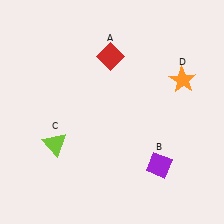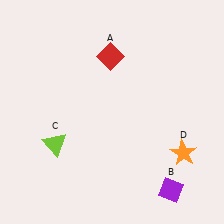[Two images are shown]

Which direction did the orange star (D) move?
The orange star (D) moved down.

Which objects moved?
The objects that moved are: the purple diamond (B), the orange star (D).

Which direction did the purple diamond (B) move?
The purple diamond (B) moved down.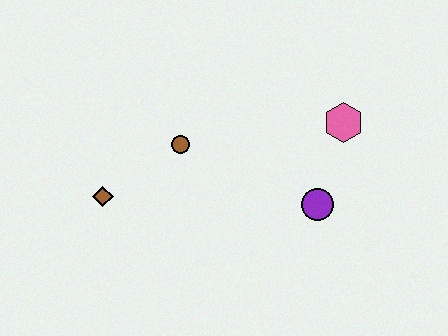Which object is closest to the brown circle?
The brown diamond is closest to the brown circle.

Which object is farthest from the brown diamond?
The pink hexagon is farthest from the brown diamond.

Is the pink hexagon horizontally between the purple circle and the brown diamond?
No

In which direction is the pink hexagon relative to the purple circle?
The pink hexagon is above the purple circle.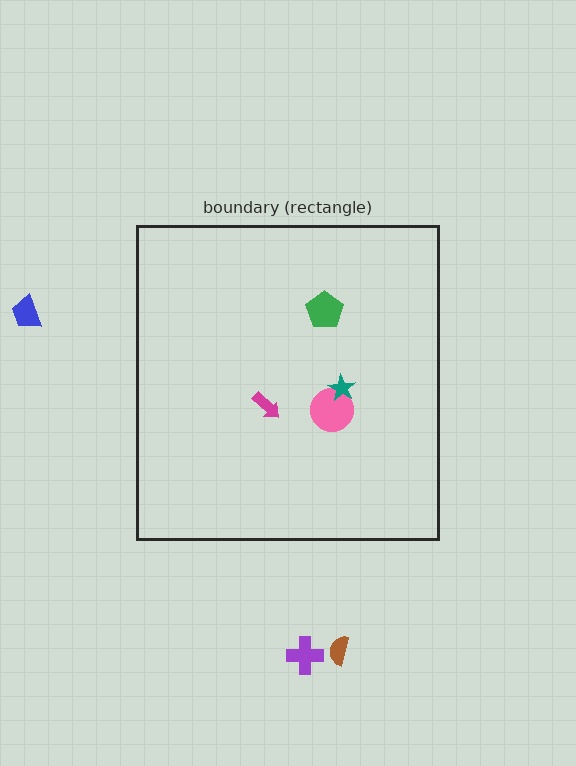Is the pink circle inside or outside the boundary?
Inside.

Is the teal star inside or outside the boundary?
Inside.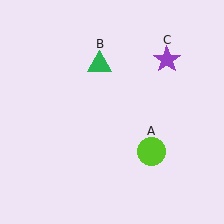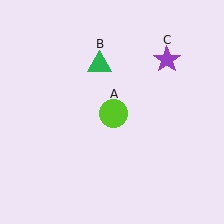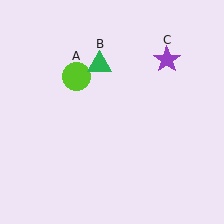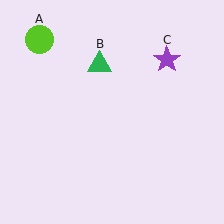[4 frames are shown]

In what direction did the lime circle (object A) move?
The lime circle (object A) moved up and to the left.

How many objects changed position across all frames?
1 object changed position: lime circle (object A).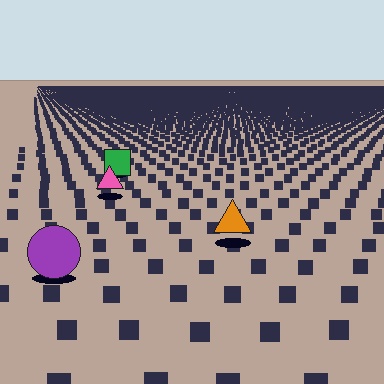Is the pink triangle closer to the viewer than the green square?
Yes. The pink triangle is closer — you can tell from the texture gradient: the ground texture is coarser near it.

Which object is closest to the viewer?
The purple circle is closest. The texture marks near it are larger and more spread out.